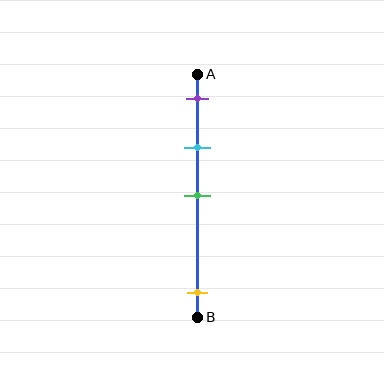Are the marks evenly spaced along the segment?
No, the marks are not evenly spaced.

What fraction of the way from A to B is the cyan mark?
The cyan mark is approximately 30% (0.3) of the way from A to B.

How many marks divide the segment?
There are 4 marks dividing the segment.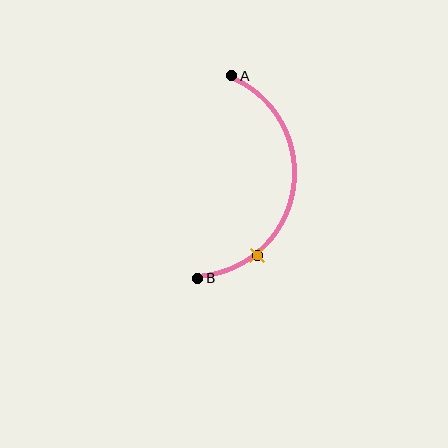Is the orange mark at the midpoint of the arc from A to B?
No. The orange mark lies on the arc but is closer to endpoint B. The arc midpoint would be at the point on the curve equidistant along the arc from both A and B.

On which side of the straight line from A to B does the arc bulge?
The arc bulges to the right of the straight line connecting A and B.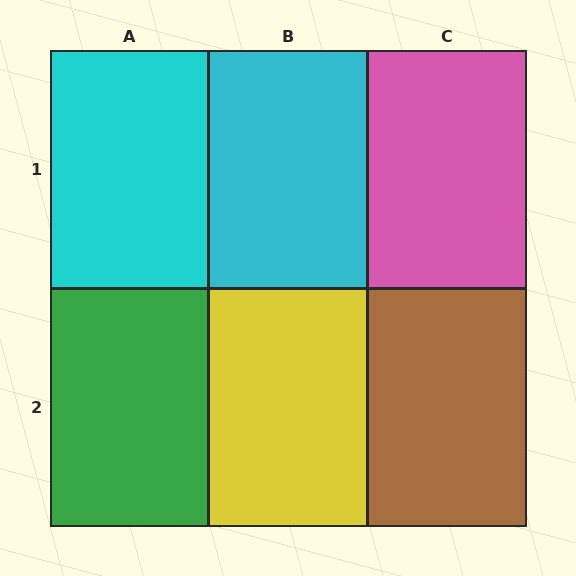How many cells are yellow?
1 cell is yellow.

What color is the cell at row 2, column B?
Yellow.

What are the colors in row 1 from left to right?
Cyan, cyan, pink.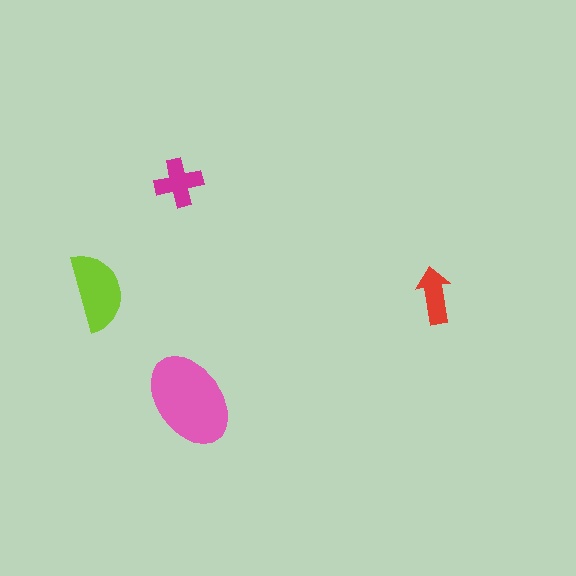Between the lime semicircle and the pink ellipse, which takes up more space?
The pink ellipse.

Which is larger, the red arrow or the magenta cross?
The magenta cross.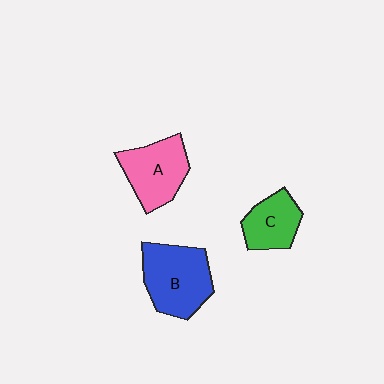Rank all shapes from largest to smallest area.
From largest to smallest: B (blue), A (pink), C (green).